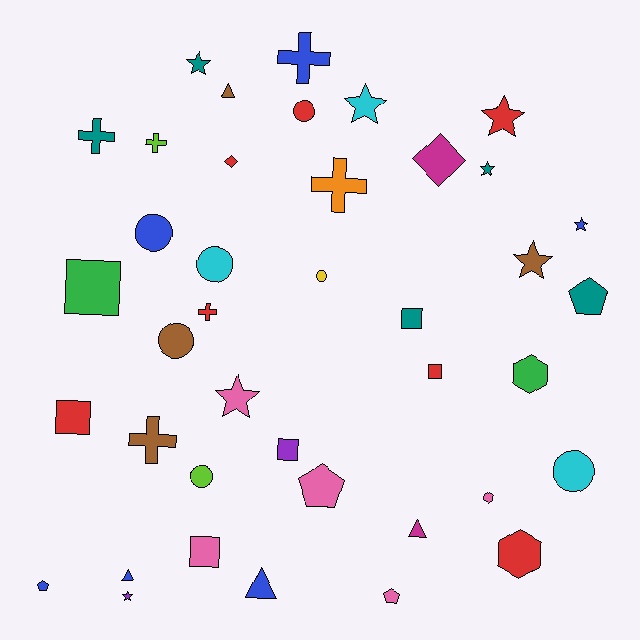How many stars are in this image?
There are 8 stars.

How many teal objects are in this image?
There are 5 teal objects.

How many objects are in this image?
There are 40 objects.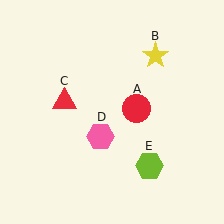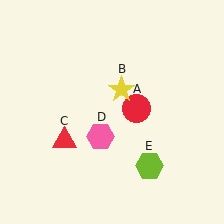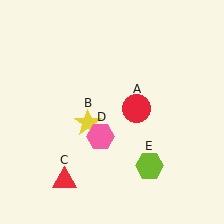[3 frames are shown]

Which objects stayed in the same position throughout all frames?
Red circle (object A) and pink hexagon (object D) and lime hexagon (object E) remained stationary.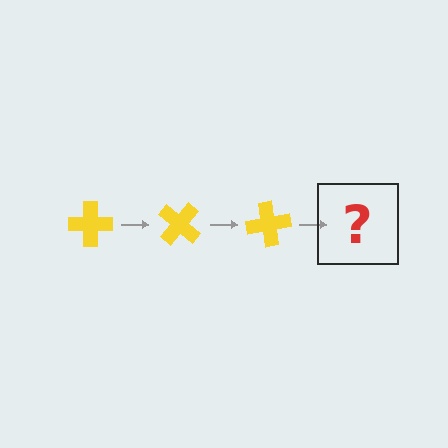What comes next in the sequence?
The next element should be a yellow cross rotated 120 degrees.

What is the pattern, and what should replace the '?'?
The pattern is that the cross rotates 40 degrees each step. The '?' should be a yellow cross rotated 120 degrees.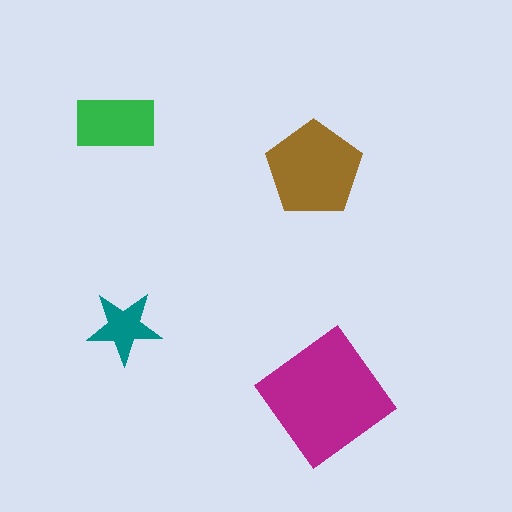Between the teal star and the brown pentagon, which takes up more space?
The brown pentagon.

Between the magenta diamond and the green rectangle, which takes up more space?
The magenta diamond.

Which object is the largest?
The magenta diamond.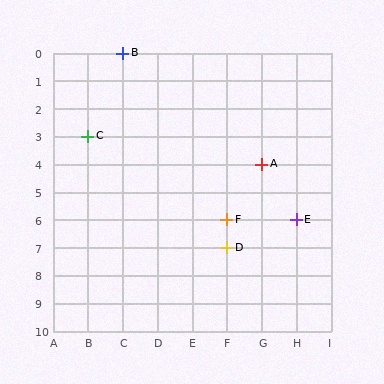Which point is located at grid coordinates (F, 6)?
Point F is at (F, 6).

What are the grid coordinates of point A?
Point A is at grid coordinates (G, 4).